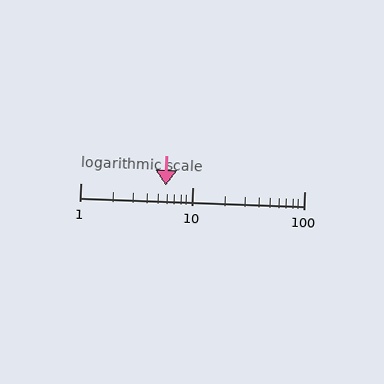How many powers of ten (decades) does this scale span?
The scale spans 2 decades, from 1 to 100.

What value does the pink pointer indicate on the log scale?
The pointer indicates approximately 5.8.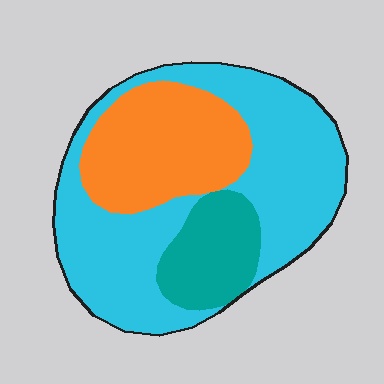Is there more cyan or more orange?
Cyan.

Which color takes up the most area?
Cyan, at roughly 55%.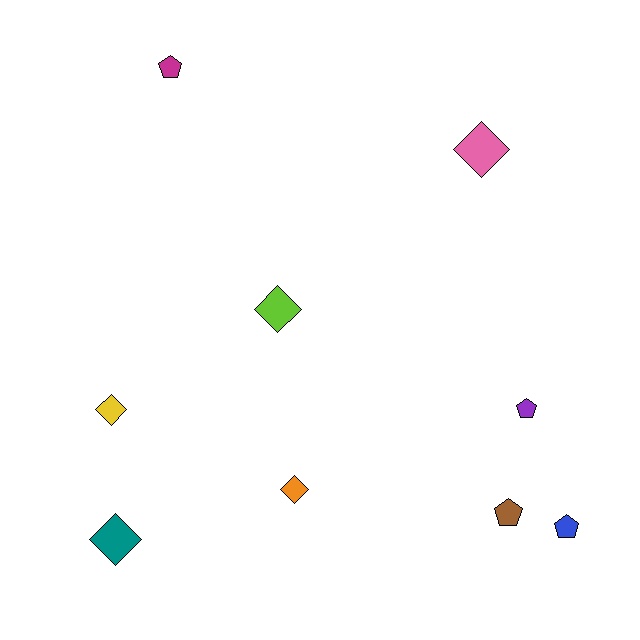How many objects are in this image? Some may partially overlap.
There are 9 objects.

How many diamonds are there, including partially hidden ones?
There are 5 diamonds.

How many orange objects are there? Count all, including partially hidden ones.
There is 1 orange object.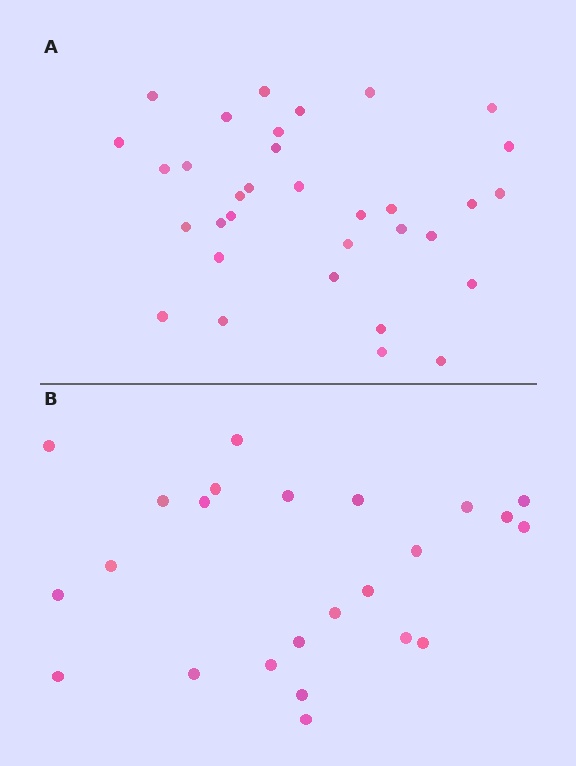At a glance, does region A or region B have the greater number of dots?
Region A (the top region) has more dots.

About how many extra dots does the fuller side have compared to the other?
Region A has roughly 8 or so more dots than region B.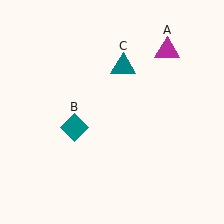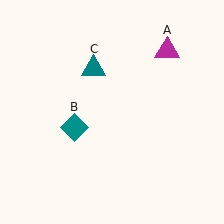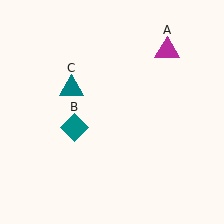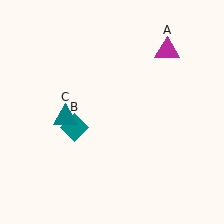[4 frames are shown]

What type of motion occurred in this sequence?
The teal triangle (object C) rotated counterclockwise around the center of the scene.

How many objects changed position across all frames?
1 object changed position: teal triangle (object C).